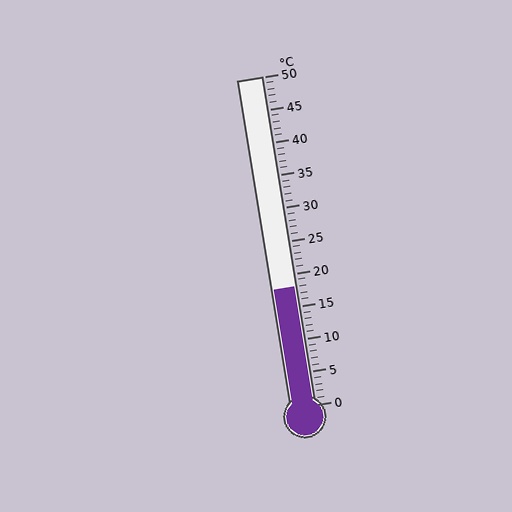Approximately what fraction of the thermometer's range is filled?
The thermometer is filled to approximately 35% of its range.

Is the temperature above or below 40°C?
The temperature is below 40°C.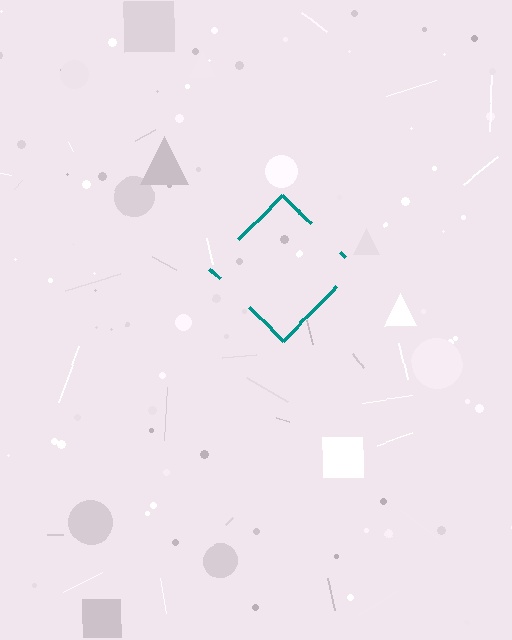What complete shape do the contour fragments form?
The contour fragments form a diamond.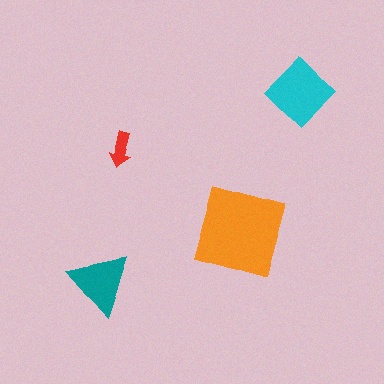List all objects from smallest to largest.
The red arrow, the teal triangle, the cyan diamond, the orange square.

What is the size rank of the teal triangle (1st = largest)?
3rd.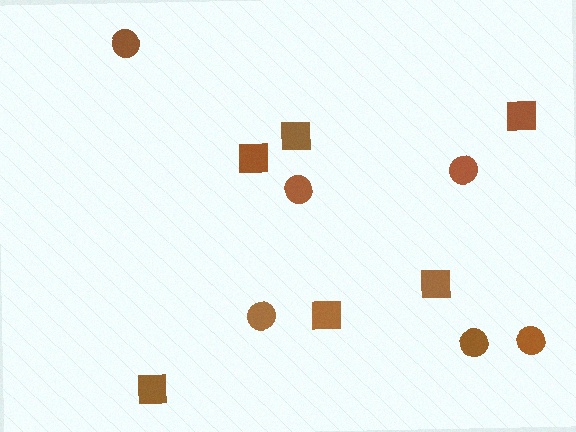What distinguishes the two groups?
There are 2 groups: one group of squares (6) and one group of circles (6).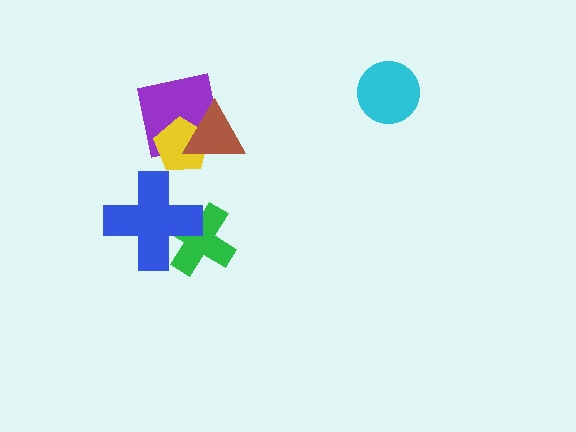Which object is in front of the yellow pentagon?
The brown triangle is in front of the yellow pentagon.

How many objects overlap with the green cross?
1 object overlaps with the green cross.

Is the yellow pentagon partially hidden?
Yes, it is partially covered by another shape.